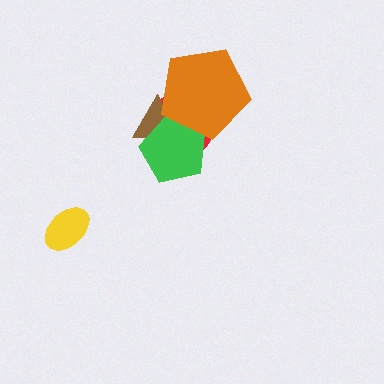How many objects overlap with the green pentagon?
3 objects overlap with the green pentagon.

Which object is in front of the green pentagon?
The orange pentagon is in front of the green pentagon.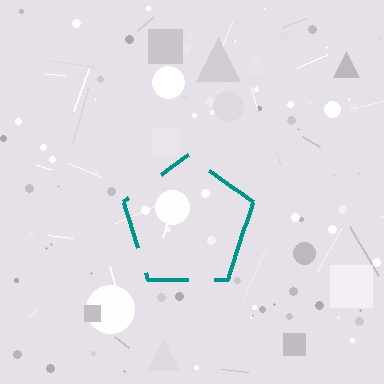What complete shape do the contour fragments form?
The contour fragments form a pentagon.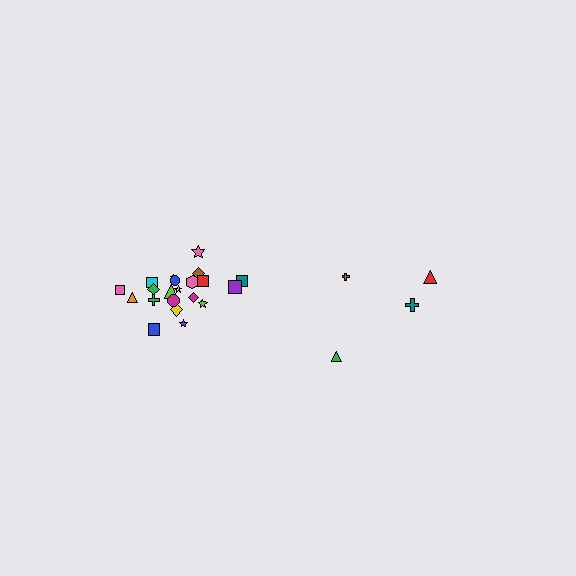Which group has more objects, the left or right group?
The left group.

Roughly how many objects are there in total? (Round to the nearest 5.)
Roughly 25 objects in total.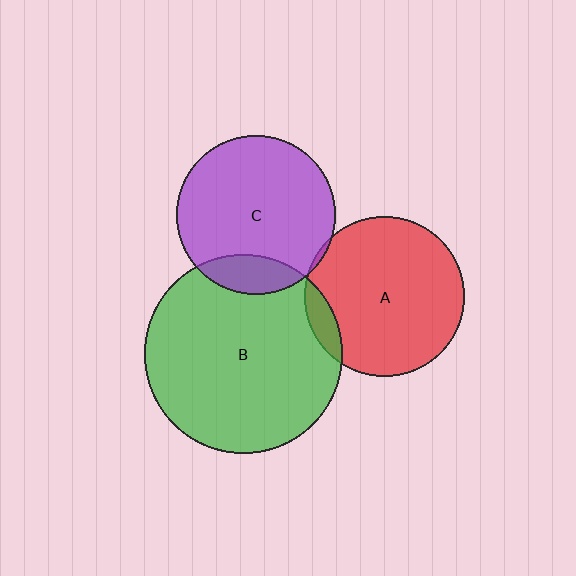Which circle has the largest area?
Circle B (green).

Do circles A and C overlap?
Yes.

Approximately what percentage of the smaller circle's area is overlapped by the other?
Approximately 5%.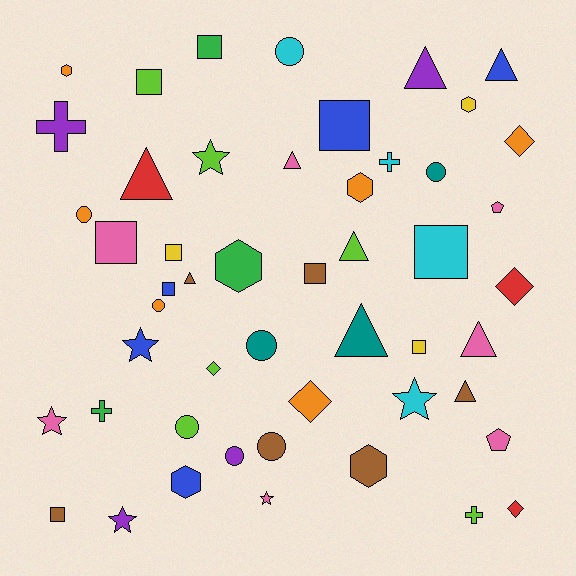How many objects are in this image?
There are 50 objects.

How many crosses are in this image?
There are 4 crosses.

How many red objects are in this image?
There are 3 red objects.